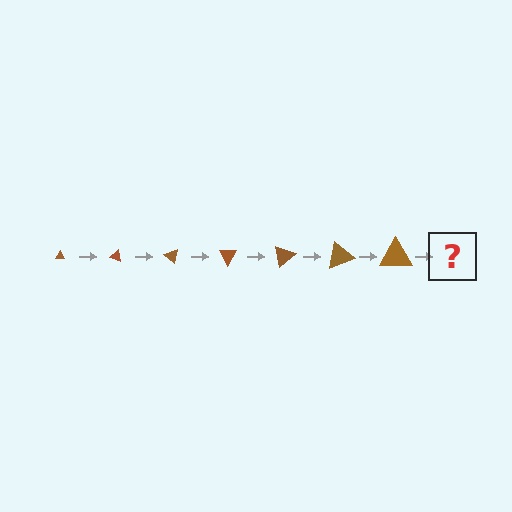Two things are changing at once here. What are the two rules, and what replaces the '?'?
The two rules are that the triangle grows larger each step and it rotates 20 degrees each step. The '?' should be a triangle, larger than the previous one and rotated 140 degrees from the start.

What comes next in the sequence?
The next element should be a triangle, larger than the previous one and rotated 140 degrees from the start.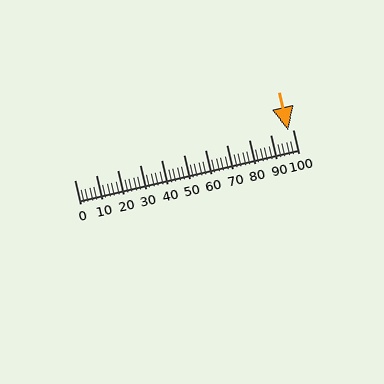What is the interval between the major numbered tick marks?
The major tick marks are spaced 10 units apart.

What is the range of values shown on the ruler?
The ruler shows values from 0 to 100.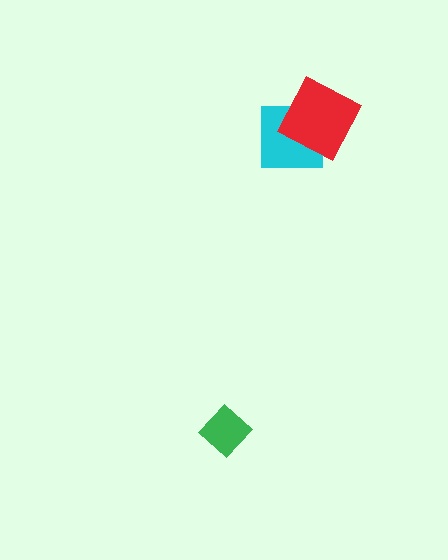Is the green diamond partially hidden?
No, no other shape covers it.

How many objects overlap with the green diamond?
0 objects overlap with the green diamond.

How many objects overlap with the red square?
1 object overlaps with the red square.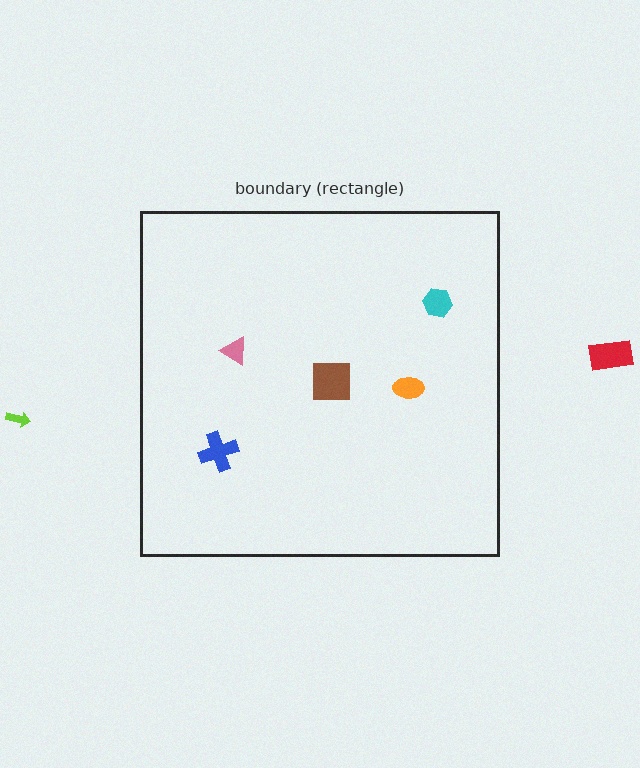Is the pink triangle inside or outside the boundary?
Inside.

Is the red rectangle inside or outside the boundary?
Outside.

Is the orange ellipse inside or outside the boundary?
Inside.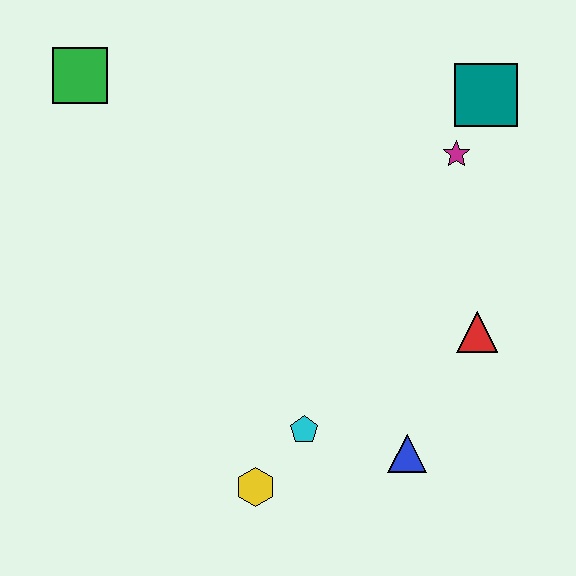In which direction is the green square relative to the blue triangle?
The green square is above the blue triangle.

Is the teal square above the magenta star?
Yes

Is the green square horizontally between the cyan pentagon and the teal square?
No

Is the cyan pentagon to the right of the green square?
Yes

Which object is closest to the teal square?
The magenta star is closest to the teal square.